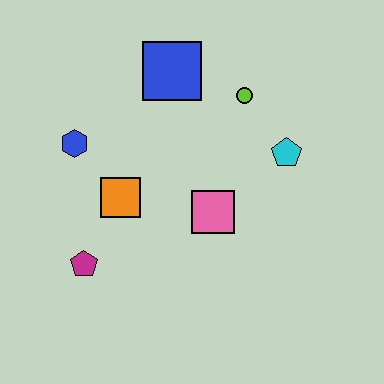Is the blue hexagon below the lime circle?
Yes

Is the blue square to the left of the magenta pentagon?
No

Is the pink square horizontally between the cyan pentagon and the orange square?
Yes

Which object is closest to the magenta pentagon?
The orange square is closest to the magenta pentagon.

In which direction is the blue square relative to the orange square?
The blue square is above the orange square.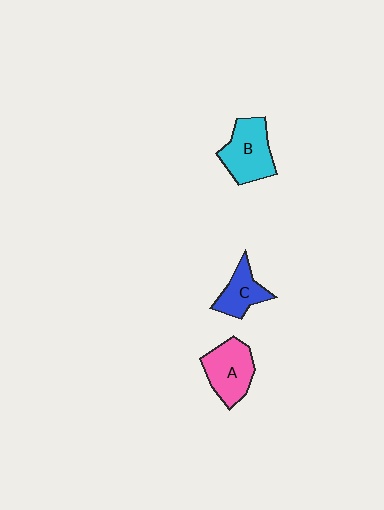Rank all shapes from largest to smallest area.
From largest to smallest: B (cyan), A (pink), C (blue).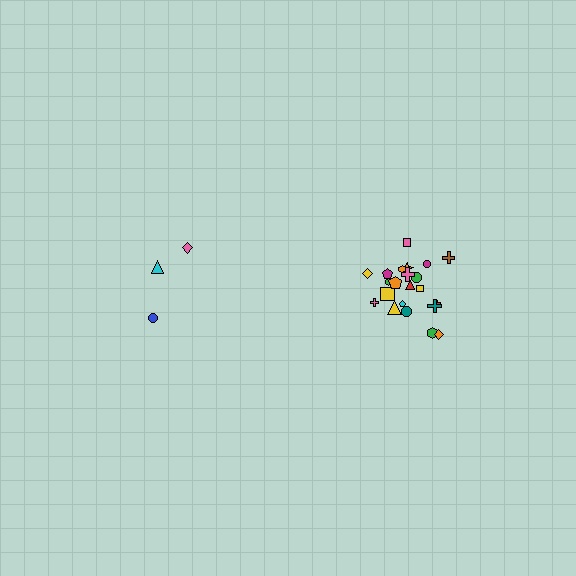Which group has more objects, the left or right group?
The right group.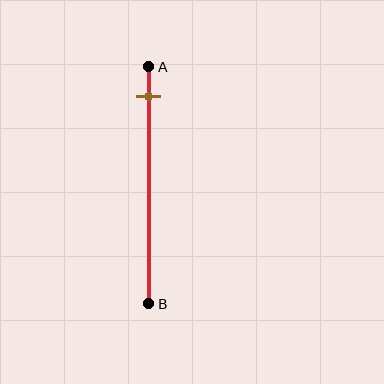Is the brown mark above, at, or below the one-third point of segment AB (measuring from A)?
The brown mark is above the one-third point of segment AB.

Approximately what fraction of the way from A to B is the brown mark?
The brown mark is approximately 10% of the way from A to B.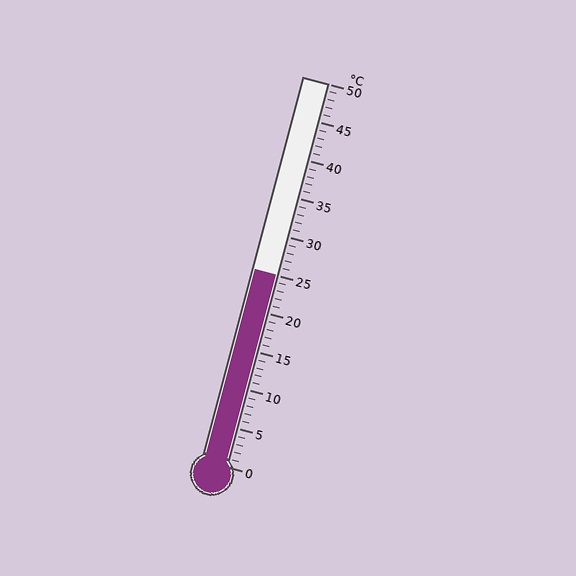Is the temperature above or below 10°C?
The temperature is above 10°C.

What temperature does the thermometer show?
The thermometer shows approximately 25°C.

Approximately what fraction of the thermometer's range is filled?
The thermometer is filled to approximately 50% of its range.